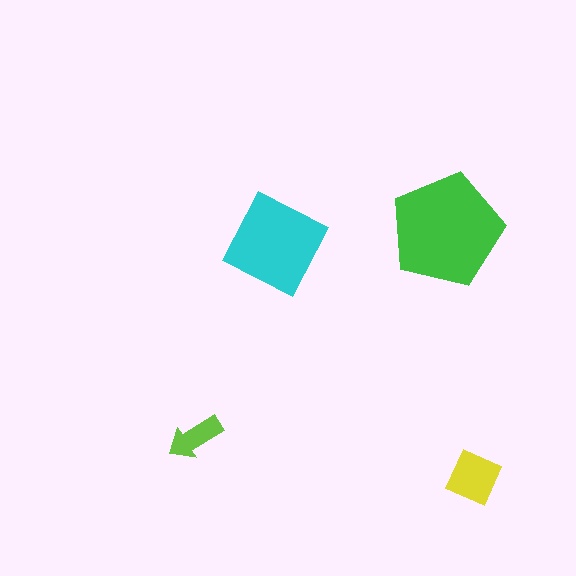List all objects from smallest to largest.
The lime arrow, the yellow diamond, the cyan square, the green pentagon.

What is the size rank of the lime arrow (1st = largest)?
4th.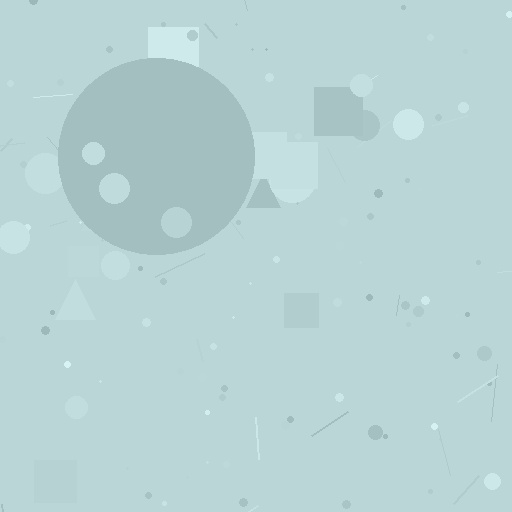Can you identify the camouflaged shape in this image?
The camouflaged shape is a circle.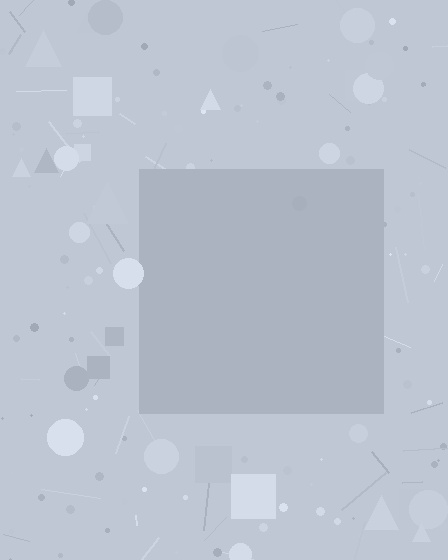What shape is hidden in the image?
A square is hidden in the image.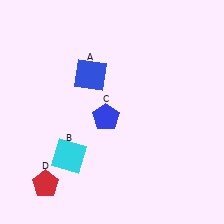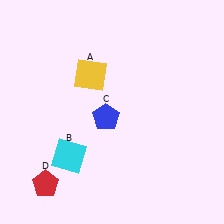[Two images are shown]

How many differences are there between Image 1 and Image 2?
There is 1 difference between the two images.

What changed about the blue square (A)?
In Image 1, A is blue. In Image 2, it changed to yellow.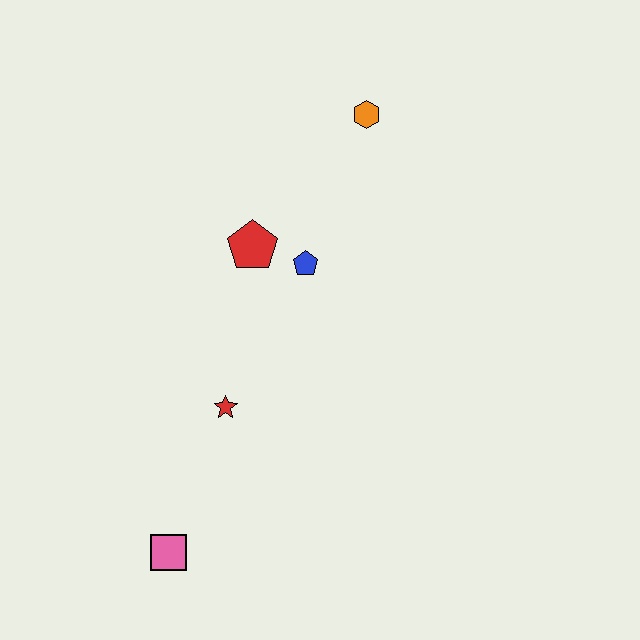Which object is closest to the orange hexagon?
The blue pentagon is closest to the orange hexagon.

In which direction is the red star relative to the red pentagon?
The red star is below the red pentagon.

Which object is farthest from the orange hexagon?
The pink square is farthest from the orange hexagon.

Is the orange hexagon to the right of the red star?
Yes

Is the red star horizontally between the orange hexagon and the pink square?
Yes